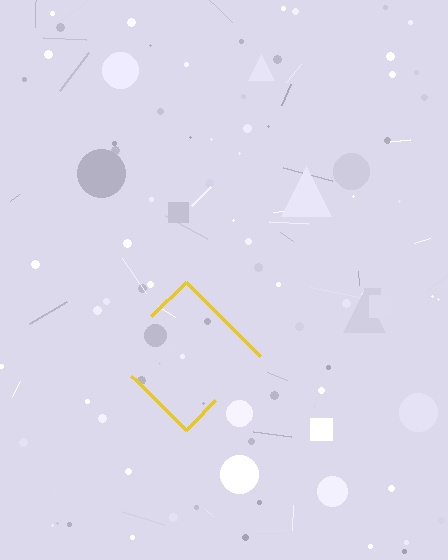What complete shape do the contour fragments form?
The contour fragments form a diamond.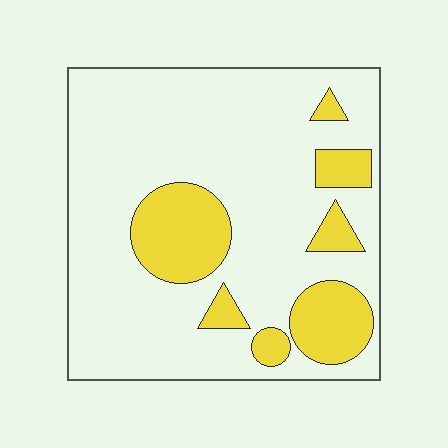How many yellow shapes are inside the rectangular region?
7.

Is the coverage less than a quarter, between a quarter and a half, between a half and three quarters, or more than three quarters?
Less than a quarter.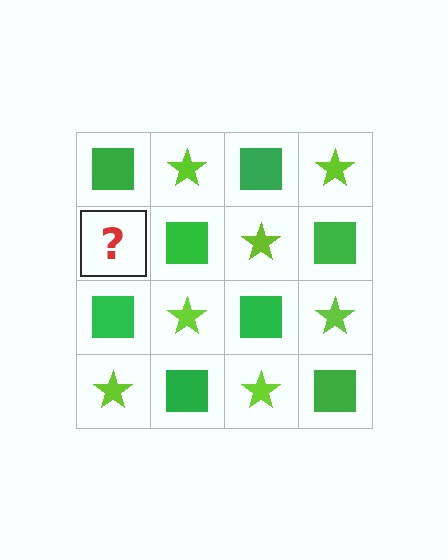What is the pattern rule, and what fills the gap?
The rule is that it alternates green square and lime star in a checkerboard pattern. The gap should be filled with a lime star.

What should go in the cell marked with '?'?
The missing cell should contain a lime star.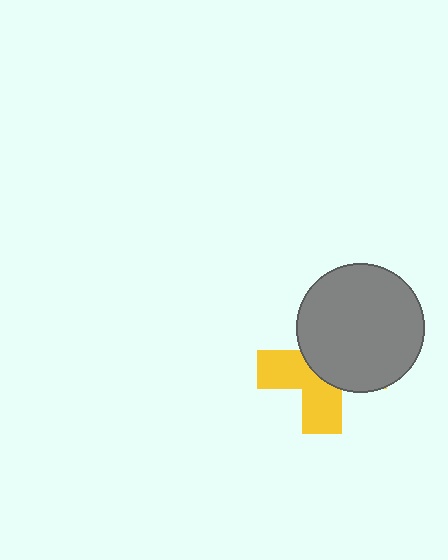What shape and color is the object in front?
The object in front is a gray circle.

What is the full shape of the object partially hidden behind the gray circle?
The partially hidden object is a yellow cross.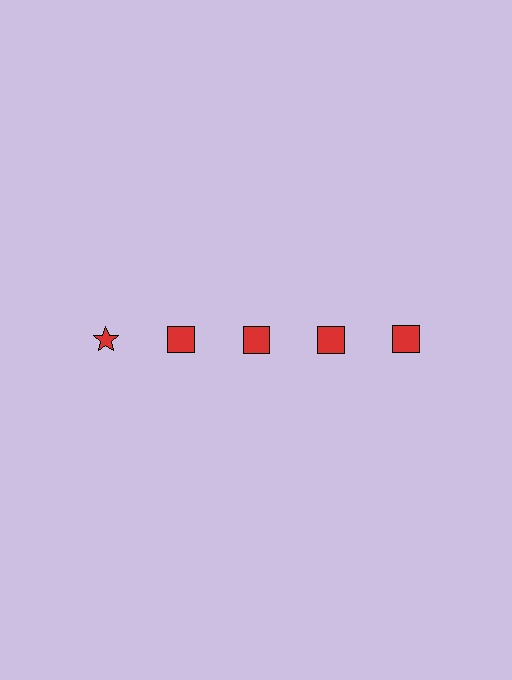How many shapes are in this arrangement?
There are 5 shapes arranged in a grid pattern.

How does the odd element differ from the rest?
It has a different shape: star instead of square.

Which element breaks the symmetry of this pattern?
The red star in the top row, leftmost column breaks the symmetry. All other shapes are red squares.